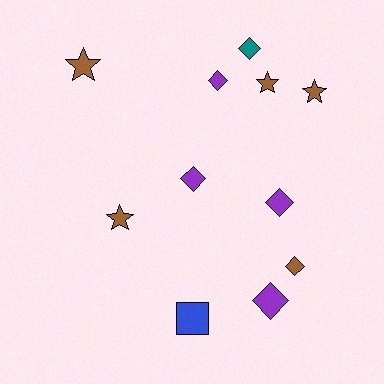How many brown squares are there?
There are no brown squares.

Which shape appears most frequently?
Diamond, with 6 objects.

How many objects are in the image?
There are 11 objects.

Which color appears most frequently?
Brown, with 5 objects.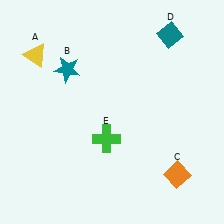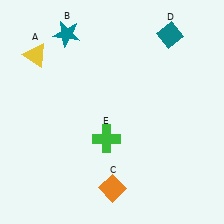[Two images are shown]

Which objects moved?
The objects that moved are: the teal star (B), the orange diamond (C).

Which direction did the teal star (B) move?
The teal star (B) moved up.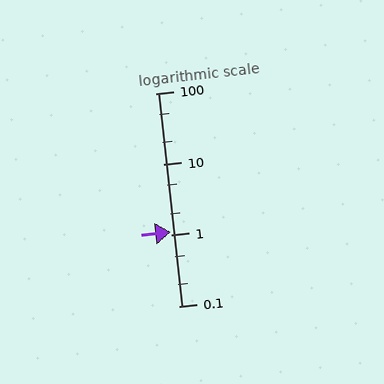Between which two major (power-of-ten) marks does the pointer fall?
The pointer is between 1 and 10.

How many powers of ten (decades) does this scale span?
The scale spans 3 decades, from 0.1 to 100.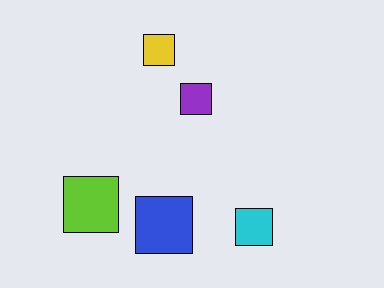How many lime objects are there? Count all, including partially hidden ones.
There is 1 lime object.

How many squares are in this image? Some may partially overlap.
There are 5 squares.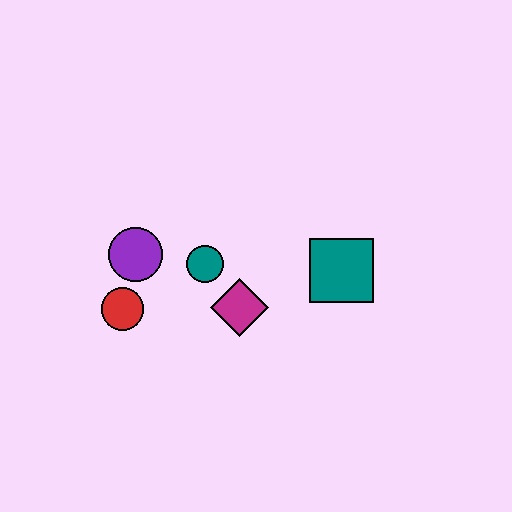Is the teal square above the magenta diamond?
Yes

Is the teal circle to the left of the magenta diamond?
Yes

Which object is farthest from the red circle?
The teal square is farthest from the red circle.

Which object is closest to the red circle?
The purple circle is closest to the red circle.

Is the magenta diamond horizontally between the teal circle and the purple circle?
No